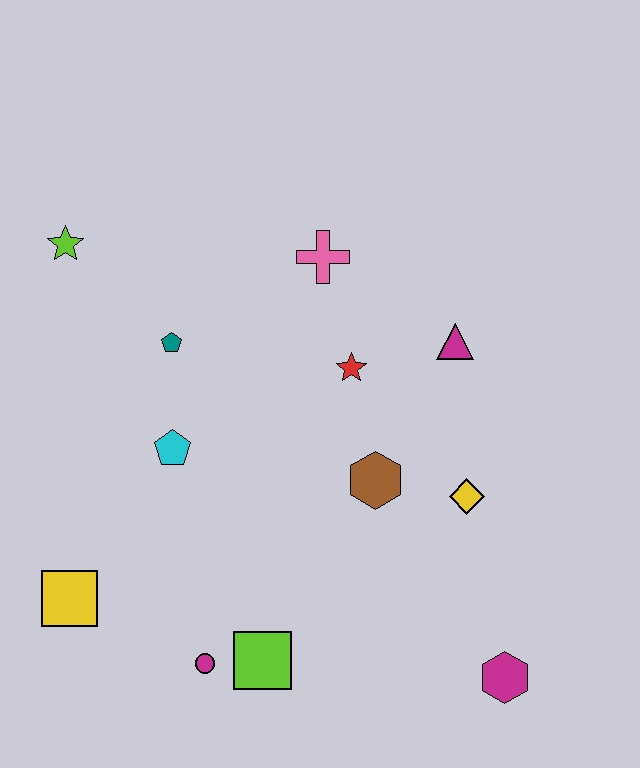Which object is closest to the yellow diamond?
The brown hexagon is closest to the yellow diamond.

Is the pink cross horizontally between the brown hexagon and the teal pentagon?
Yes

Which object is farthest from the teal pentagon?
The magenta hexagon is farthest from the teal pentagon.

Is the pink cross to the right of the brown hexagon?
No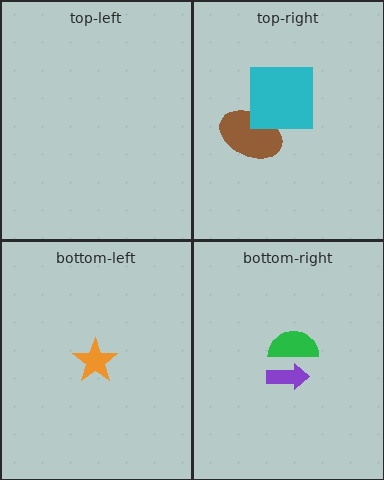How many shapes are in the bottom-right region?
2.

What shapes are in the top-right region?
The brown ellipse, the cyan square.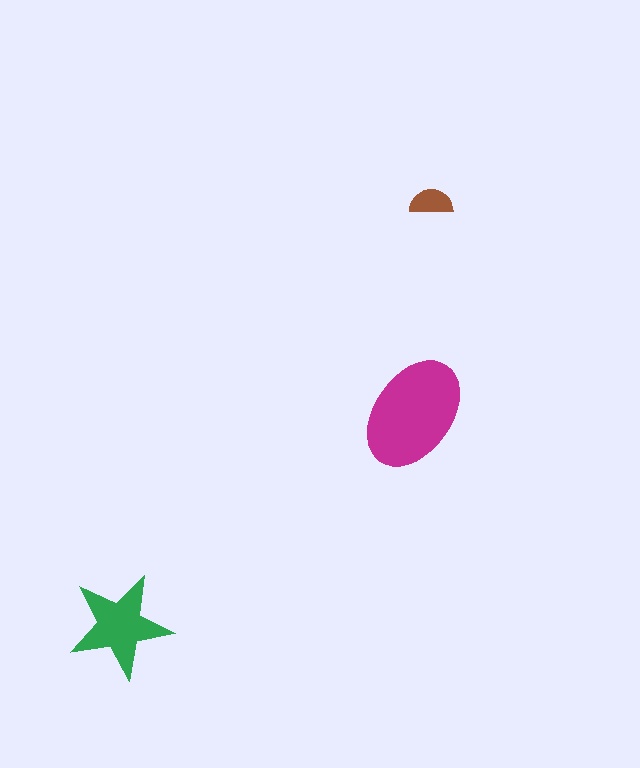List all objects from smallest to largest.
The brown semicircle, the green star, the magenta ellipse.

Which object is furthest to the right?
The brown semicircle is rightmost.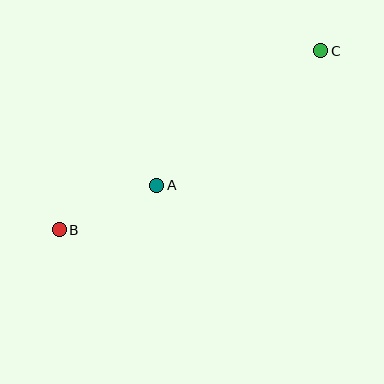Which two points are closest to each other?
Points A and B are closest to each other.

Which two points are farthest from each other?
Points B and C are farthest from each other.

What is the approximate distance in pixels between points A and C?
The distance between A and C is approximately 212 pixels.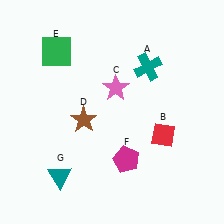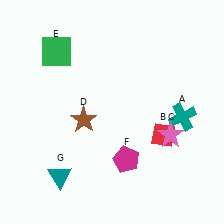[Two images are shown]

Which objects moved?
The objects that moved are: the teal cross (A), the pink star (C).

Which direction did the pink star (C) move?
The pink star (C) moved right.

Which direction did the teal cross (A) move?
The teal cross (A) moved down.